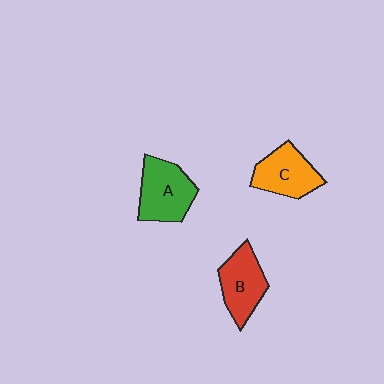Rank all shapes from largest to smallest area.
From largest to smallest: A (green), B (red), C (orange).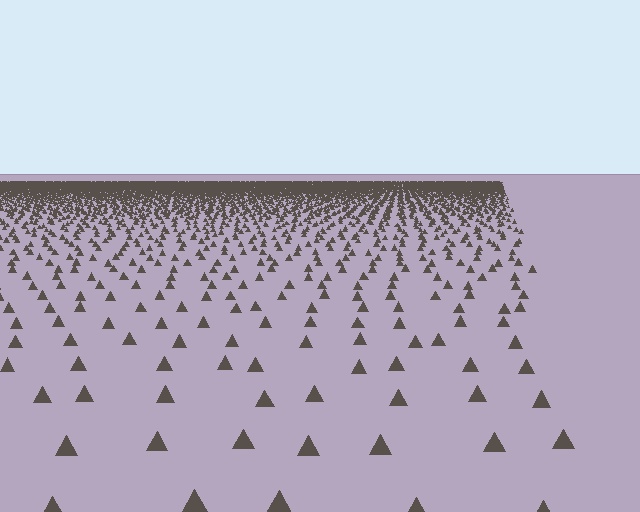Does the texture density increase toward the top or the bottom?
Density increases toward the top.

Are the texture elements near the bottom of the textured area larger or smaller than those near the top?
Larger. Near the bottom, elements are closer to the viewer and appear at a bigger on-screen size.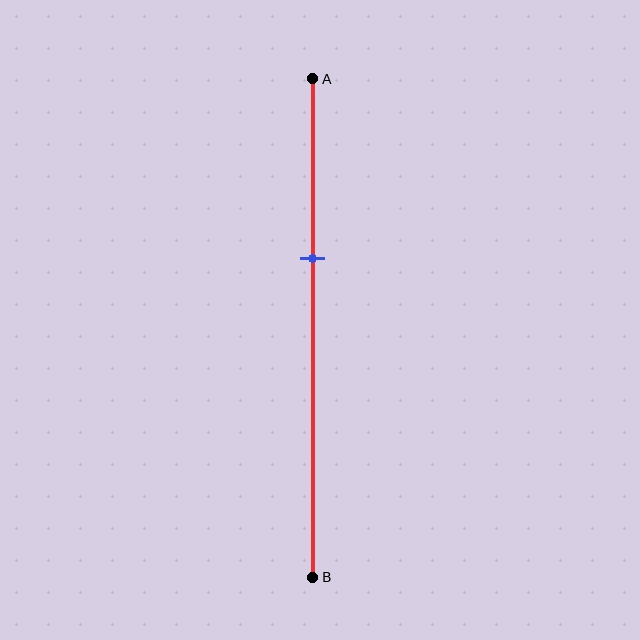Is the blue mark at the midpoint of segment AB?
No, the mark is at about 35% from A, not at the 50% midpoint.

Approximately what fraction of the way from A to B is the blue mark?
The blue mark is approximately 35% of the way from A to B.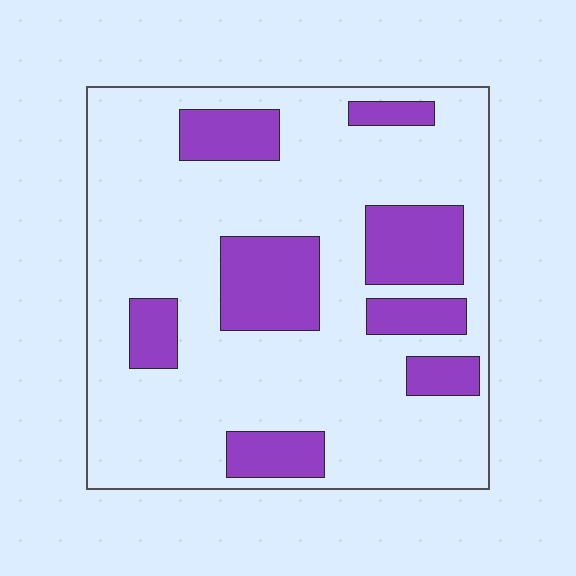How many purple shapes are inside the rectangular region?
8.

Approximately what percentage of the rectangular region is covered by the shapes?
Approximately 25%.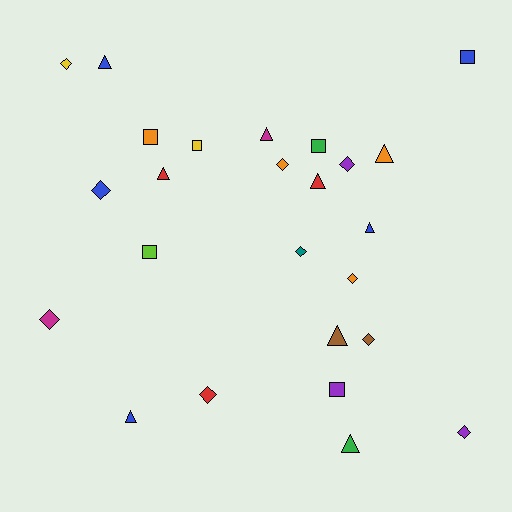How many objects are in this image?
There are 25 objects.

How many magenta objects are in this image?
There are 2 magenta objects.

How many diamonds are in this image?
There are 10 diamonds.